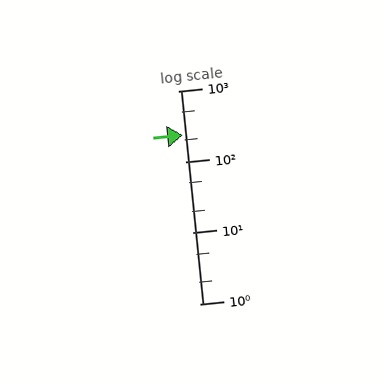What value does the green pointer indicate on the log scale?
The pointer indicates approximately 240.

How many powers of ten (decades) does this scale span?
The scale spans 3 decades, from 1 to 1000.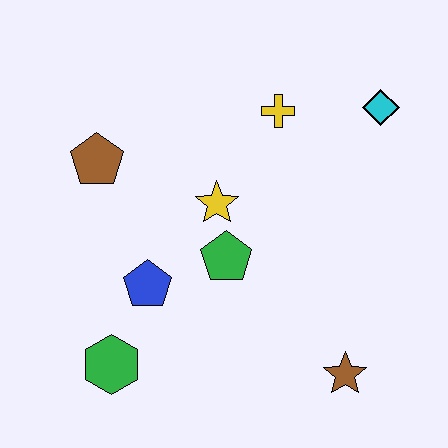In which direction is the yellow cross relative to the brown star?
The yellow cross is above the brown star.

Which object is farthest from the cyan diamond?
The green hexagon is farthest from the cyan diamond.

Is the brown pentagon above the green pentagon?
Yes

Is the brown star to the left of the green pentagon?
No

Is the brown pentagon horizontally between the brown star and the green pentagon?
No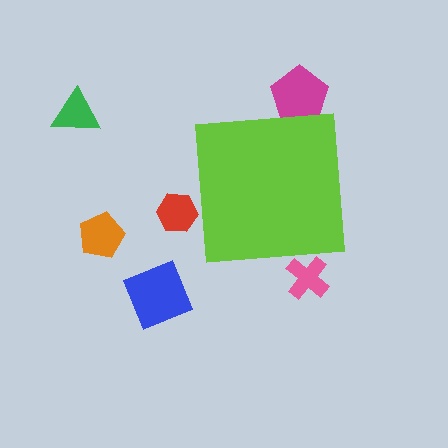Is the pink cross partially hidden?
Yes, the pink cross is partially hidden behind the lime square.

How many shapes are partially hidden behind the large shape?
3 shapes are partially hidden.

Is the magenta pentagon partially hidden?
Yes, the magenta pentagon is partially hidden behind the lime square.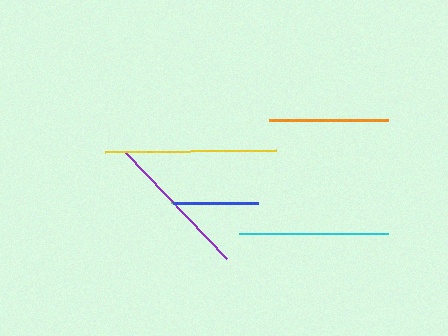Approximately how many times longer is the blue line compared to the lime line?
The blue line is approximately 1.2 times the length of the lime line.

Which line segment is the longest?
The yellow line is the longest at approximately 171 pixels.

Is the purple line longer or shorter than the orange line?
The purple line is longer than the orange line.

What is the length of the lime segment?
The lime segment is approximately 68 pixels long.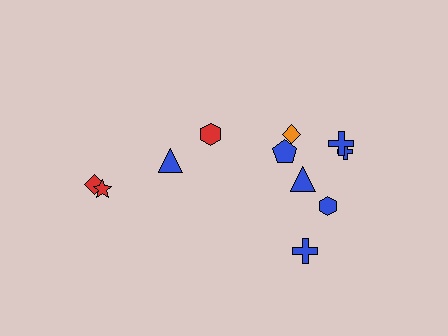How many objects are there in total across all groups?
There are 11 objects.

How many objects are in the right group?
There are 7 objects.